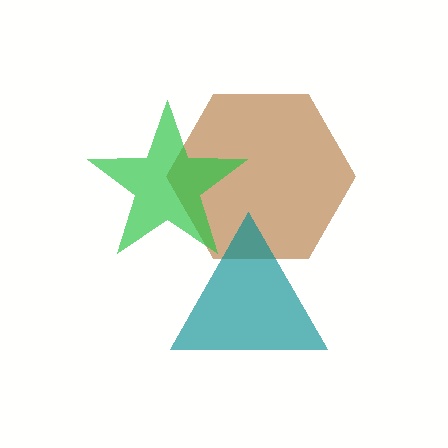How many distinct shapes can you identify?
There are 3 distinct shapes: a brown hexagon, a green star, a teal triangle.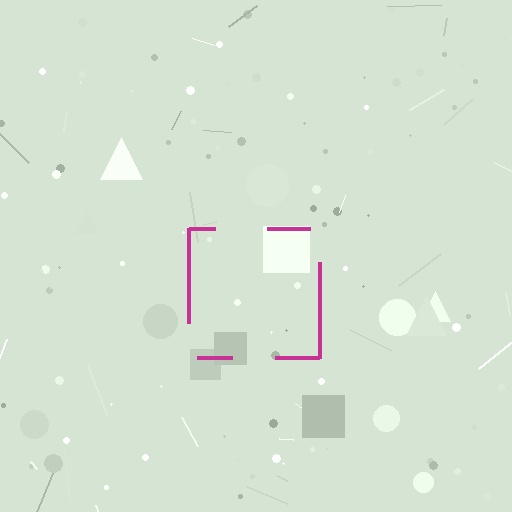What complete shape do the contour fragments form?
The contour fragments form a square.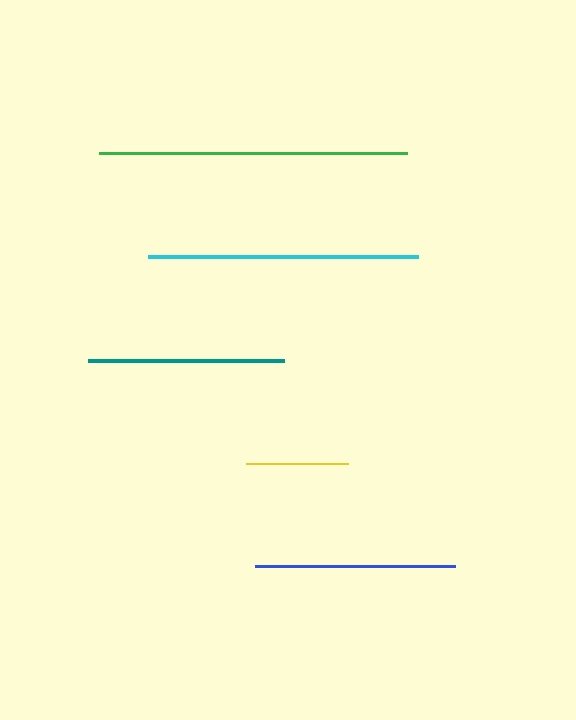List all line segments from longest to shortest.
From longest to shortest: green, cyan, blue, teal, yellow.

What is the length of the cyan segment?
The cyan segment is approximately 270 pixels long.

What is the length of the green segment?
The green segment is approximately 307 pixels long.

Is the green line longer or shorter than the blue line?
The green line is longer than the blue line.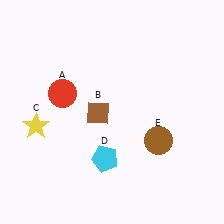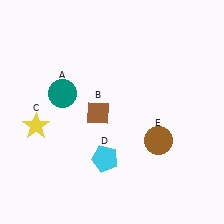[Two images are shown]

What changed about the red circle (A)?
In Image 1, A is red. In Image 2, it changed to teal.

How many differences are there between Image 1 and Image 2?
There is 1 difference between the two images.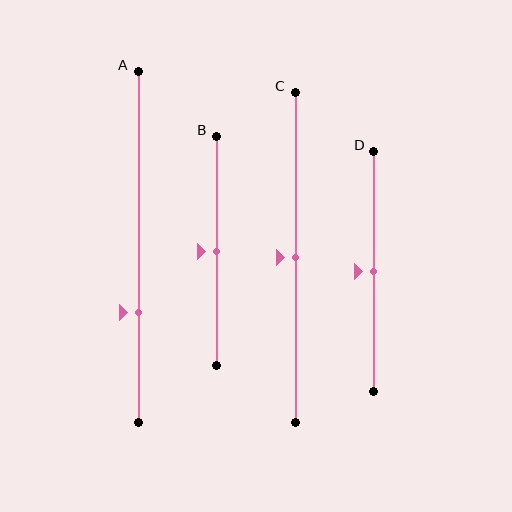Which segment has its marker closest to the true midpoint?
Segment B has its marker closest to the true midpoint.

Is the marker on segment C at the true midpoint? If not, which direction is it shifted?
Yes, the marker on segment C is at the true midpoint.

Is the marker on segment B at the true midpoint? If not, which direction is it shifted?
Yes, the marker on segment B is at the true midpoint.